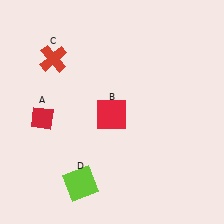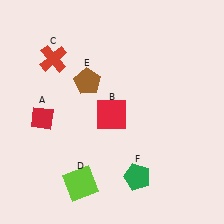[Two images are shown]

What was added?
A brown pentagon (E), a green pentagon (F) were added in Image 2.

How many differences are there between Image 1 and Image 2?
There are 2 differences between the two images.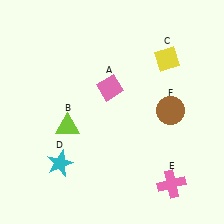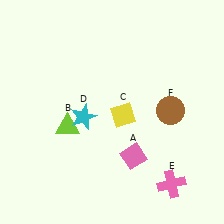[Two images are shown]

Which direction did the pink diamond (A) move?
The pink diamond (A) moved down.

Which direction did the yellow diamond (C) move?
The yellow diamond (C) moved down.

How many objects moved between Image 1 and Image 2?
3 objects moved between the two images.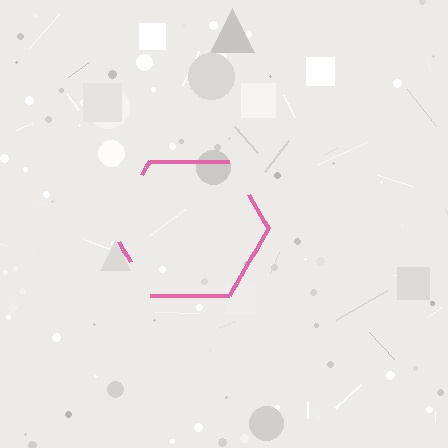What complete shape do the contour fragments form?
The contour fragments form a hexagon.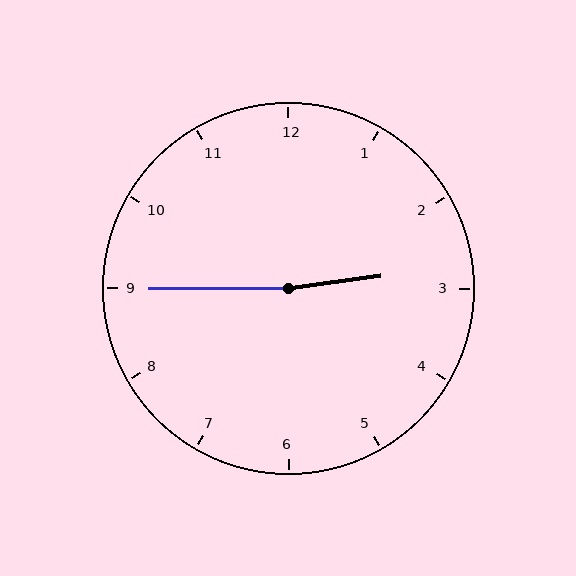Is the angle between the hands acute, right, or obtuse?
It is obtuse.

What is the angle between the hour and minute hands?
Approximately 172 degrees.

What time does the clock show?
2:45.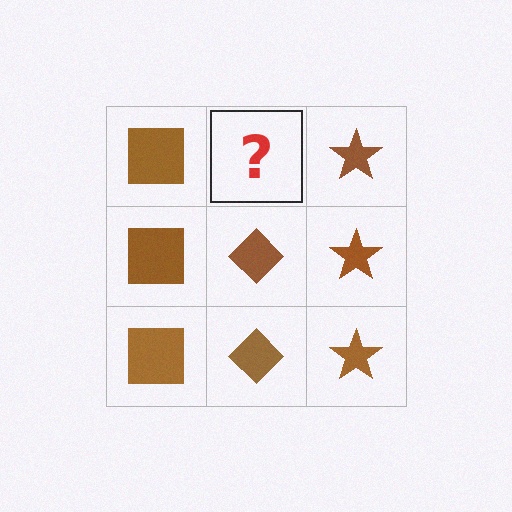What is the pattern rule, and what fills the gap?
The rule is that each column has a consistent shape. The gap should be filled with a brown diamond.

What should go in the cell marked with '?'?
The missing cell should contain a brown diamond.